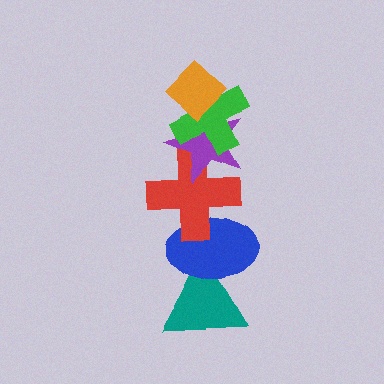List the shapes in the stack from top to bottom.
From top to bottom: the orange diamond, the green cross, the purple star, the red cross, the blue ellipse, the teal triangle.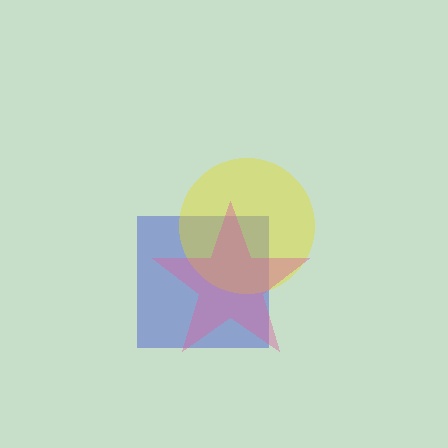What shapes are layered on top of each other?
The layered shapes are: a blue square, a yellow circle, a pink star.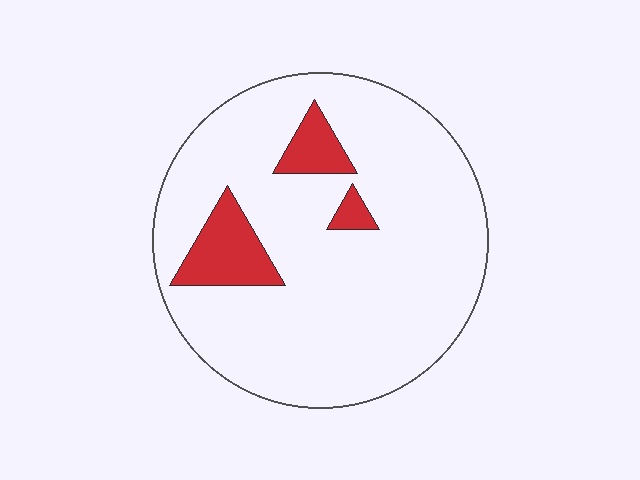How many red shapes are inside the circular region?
3.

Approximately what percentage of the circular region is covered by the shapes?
Approximately 10%.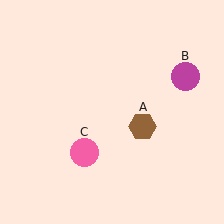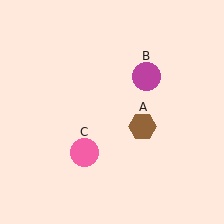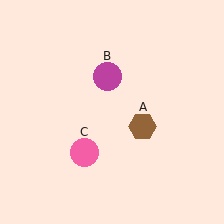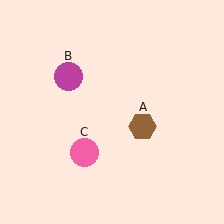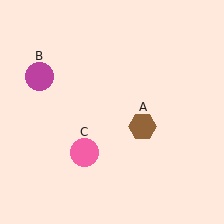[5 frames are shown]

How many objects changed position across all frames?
1 object changed position: magenta circle (object B).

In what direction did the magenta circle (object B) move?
The magenta circle (object B) moved left.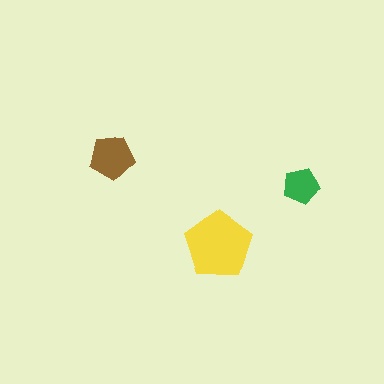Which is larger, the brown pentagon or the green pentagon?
The brown one.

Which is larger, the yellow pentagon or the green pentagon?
The yellow one.